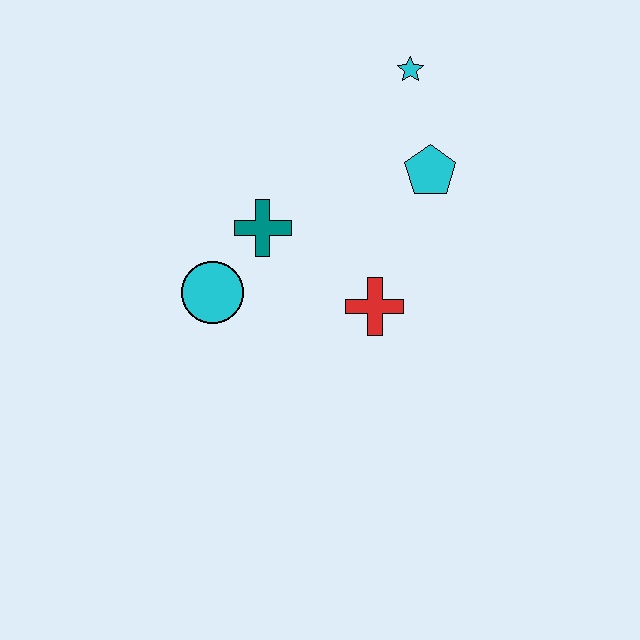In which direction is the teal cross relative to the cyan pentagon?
The teal cross is to the left of the cyan pentagon.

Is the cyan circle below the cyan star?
Yes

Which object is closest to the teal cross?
The cyan circle is closest to the teal cross.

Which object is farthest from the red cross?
The cyan star is farthest from the red cross.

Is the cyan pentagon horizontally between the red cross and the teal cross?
No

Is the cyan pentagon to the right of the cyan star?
Yes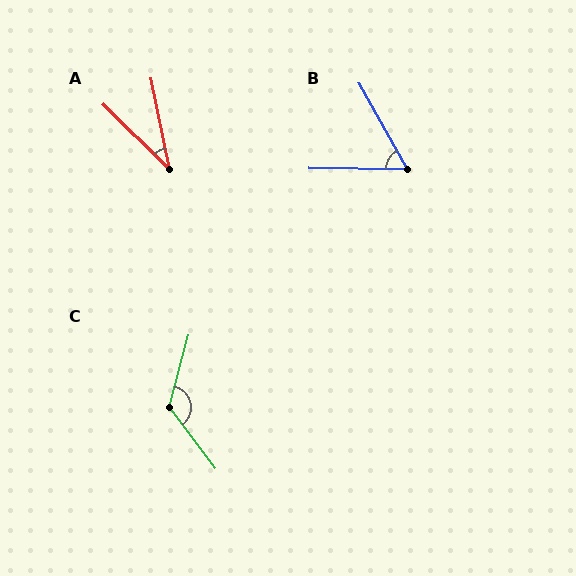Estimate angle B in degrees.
Approximately 59 degrees.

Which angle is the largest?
C, at approximately 128 degrees.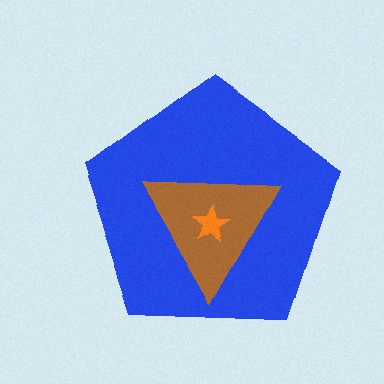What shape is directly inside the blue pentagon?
The brown triangle.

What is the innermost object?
The orange star.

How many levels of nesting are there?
3.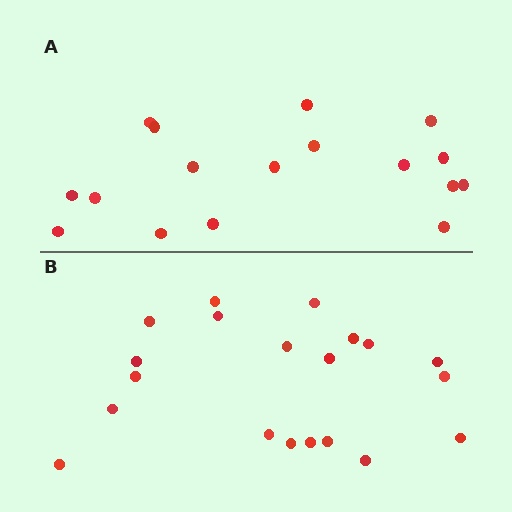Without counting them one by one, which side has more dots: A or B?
Region B (the bottom region) has more dots.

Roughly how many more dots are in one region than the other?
Region B has just a few more — roughly 2 or 3 more dots than region A.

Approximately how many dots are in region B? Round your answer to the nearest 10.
About 20 dots.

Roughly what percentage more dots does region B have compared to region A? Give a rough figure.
About 20% more.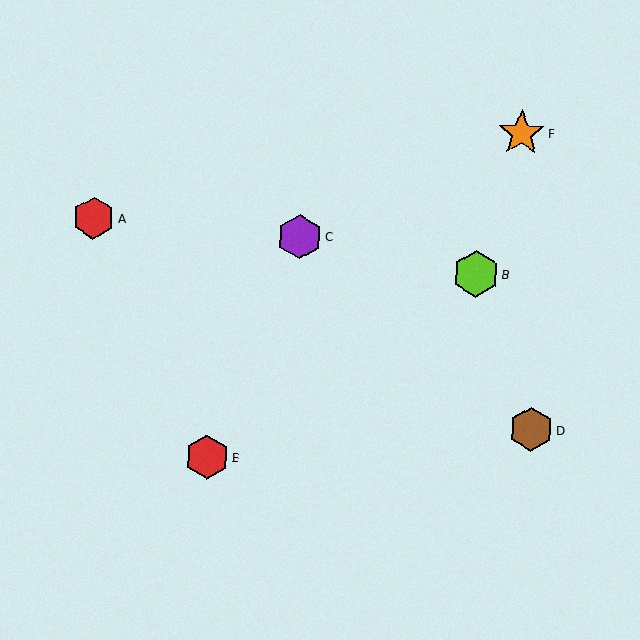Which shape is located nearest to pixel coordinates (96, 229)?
The red hexagon (labeled A) at (94, 218) is nearest to that location.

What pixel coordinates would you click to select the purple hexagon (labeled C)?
Click at (300, 236) to select the purple hexagon C.